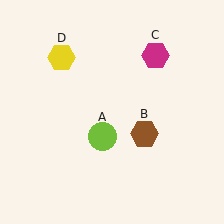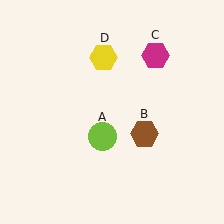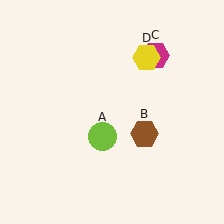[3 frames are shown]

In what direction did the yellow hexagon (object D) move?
The yellow hexagon (object D) moved right.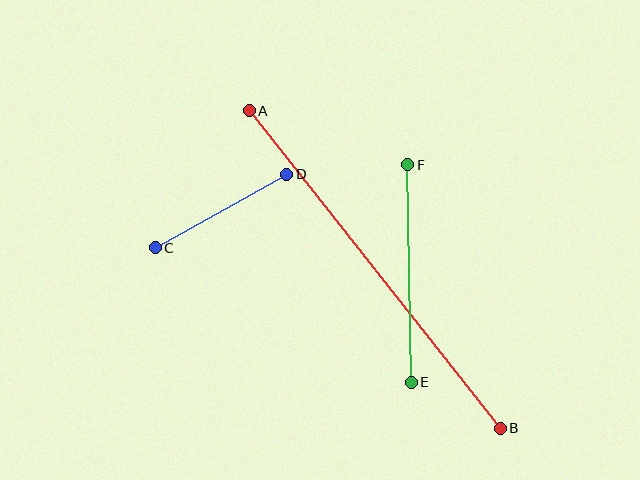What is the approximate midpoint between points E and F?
The midpoint is at approximately (410, 273) pixels.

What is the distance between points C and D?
The distance is approximately 151 pixels.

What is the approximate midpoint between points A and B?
The midpoint is at approximately (375, 269) pixels.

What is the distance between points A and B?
The distance is approximately 405 pixels.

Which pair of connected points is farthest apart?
Points A and B are farthest apart.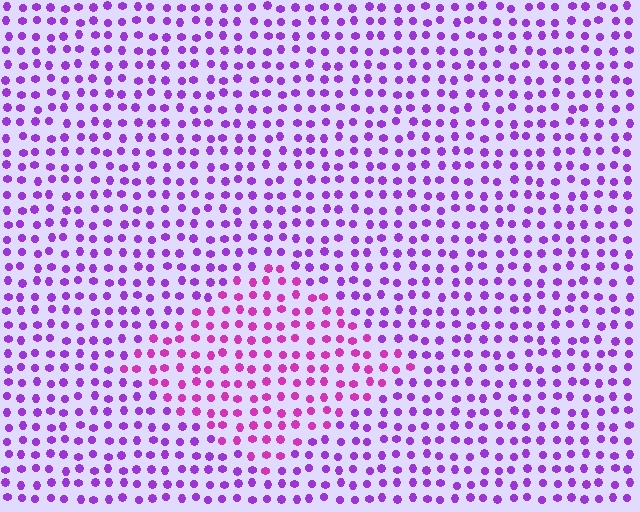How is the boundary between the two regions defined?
The boundary is defined purely by a slight shift in hue (about 31 degrees). Spacing, size, and orientation are identical on both sides.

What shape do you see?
I see a diamond.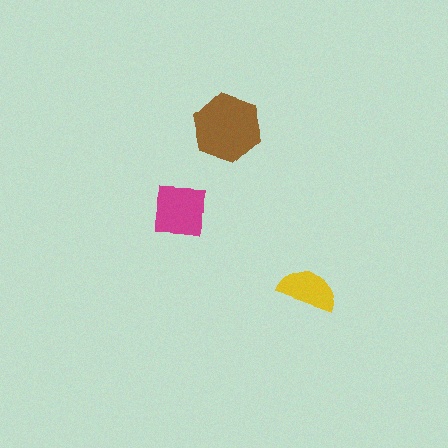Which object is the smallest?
The yellow semicircle.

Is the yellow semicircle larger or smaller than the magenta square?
Smaller.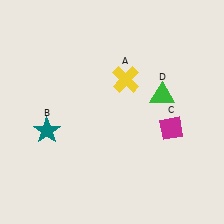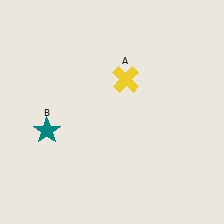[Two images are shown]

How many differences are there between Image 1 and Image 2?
There are 2 differences between the two images.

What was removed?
The magenta diamond (C), the green triangle (D) were removed in Image 2.